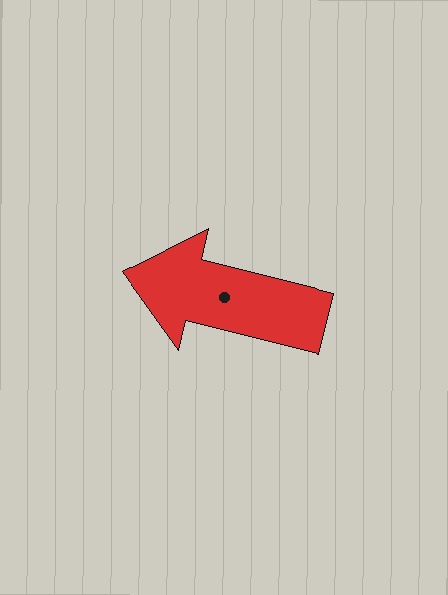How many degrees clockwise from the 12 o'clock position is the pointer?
Approximately 284 degrees.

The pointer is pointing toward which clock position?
Roughly 9 o'clock.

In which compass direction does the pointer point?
West.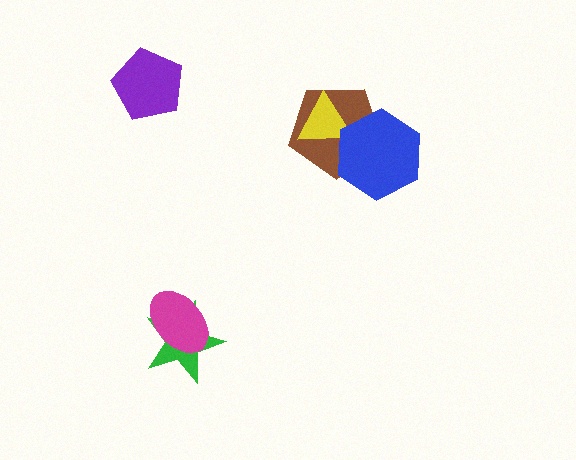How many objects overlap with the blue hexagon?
2 objects overlap with the blue hexagon.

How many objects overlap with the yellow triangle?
2 objects overlap with the yellow triangle.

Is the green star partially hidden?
Yes, it is partially covered by another shape.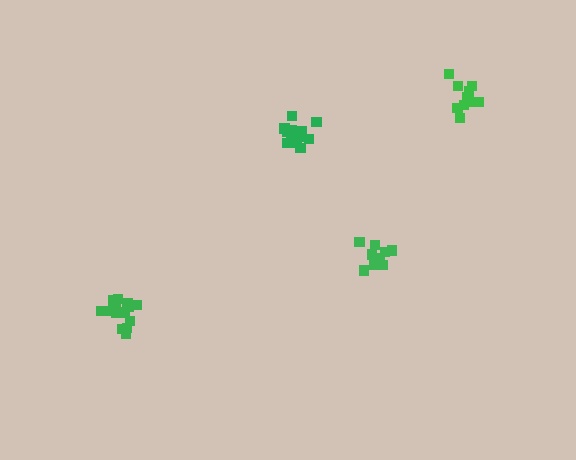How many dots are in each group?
Group 1: 11 dots, Group 2: 10 dots, Group 3: 15 dots, Group 4: 13 dots (49 total).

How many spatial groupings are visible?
There are 4 spatial groupings.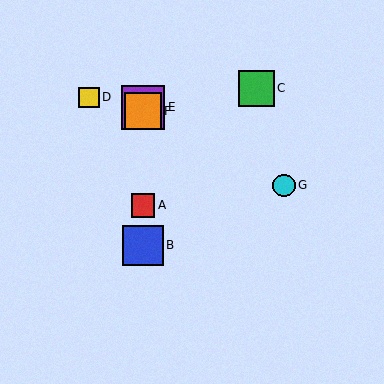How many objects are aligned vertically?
4 objects (A, B, E, F) are aligned vertically.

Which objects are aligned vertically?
Objects A, B, E, F are aligned vertically.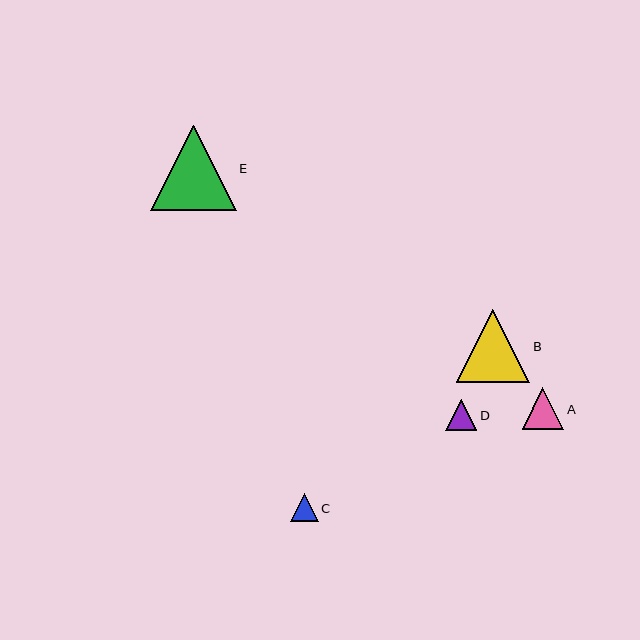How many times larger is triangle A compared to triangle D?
Triangle A is approximately 1.3 times the size of triangle D.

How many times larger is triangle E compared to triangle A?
Triangle E is approximately 2.1 times the size of triangle A.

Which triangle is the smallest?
Triangle C is the smallest with a size of approximately 27 pixels.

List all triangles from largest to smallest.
From largest to smallest: E, B, A, D, C.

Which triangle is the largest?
Triangle E is the largest with a size of approximately 86 pixels.